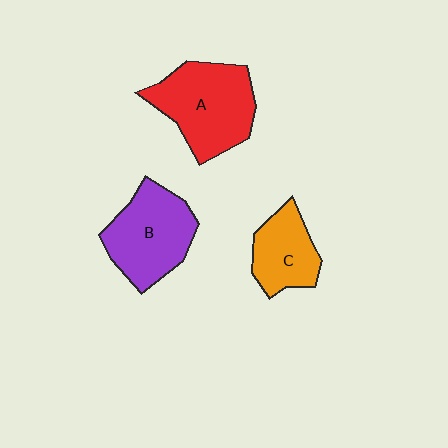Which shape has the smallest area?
Shape C (orange).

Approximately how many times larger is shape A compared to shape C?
Approximately 1.7 times.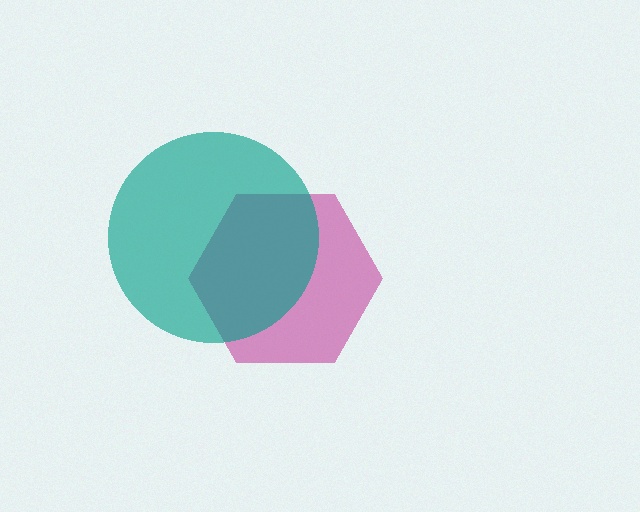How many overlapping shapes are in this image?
There are 2 overlapping shapes in the image.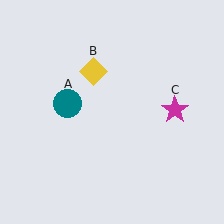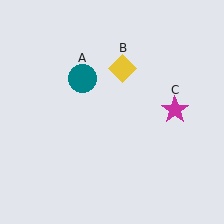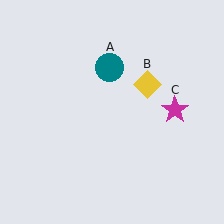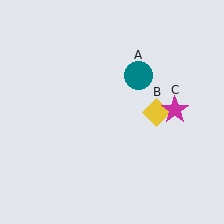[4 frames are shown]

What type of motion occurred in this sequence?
The teal circle (object A), yellow diamond (object B) rotated clockwise around the center of the scene.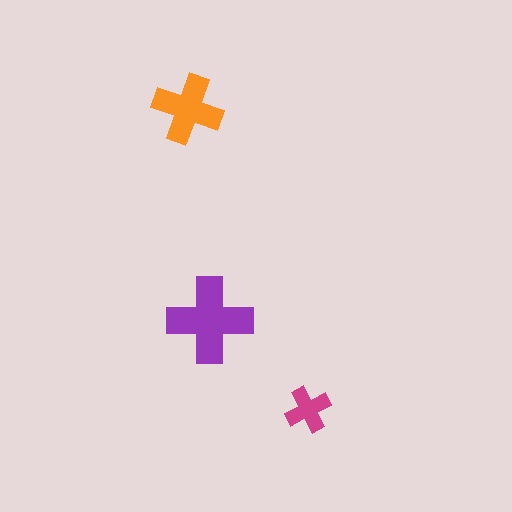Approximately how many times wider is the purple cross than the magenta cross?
About 2 times wider.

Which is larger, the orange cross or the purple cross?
The purple one.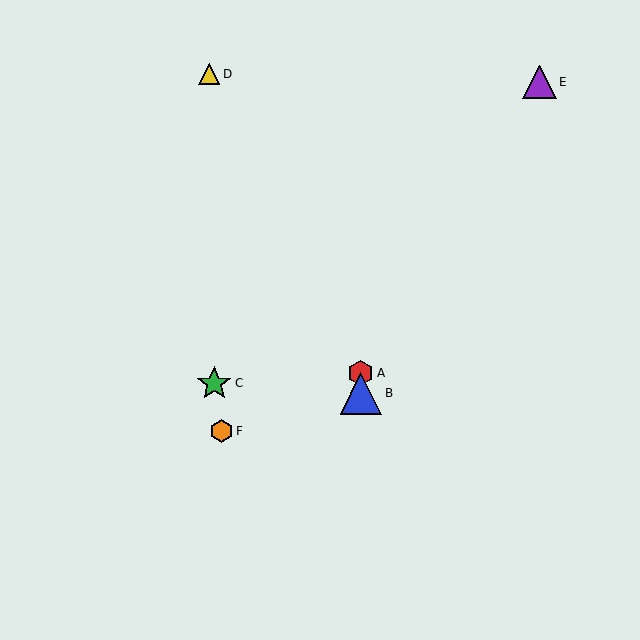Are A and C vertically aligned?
No, A is at x≈361 and C is at x≈214.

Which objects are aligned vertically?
Objects A, B are aligned vertically.